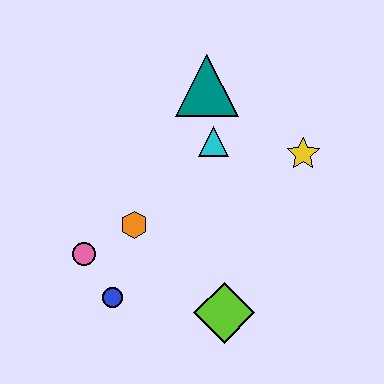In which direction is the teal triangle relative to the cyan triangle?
The teal triangle is above the cyan triangle.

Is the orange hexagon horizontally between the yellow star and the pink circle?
Yes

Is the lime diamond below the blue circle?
Yes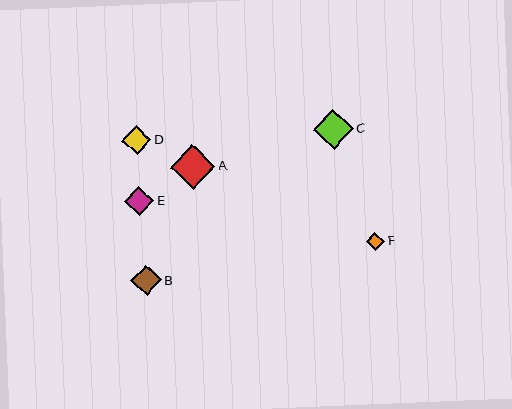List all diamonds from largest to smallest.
From largest to smallest: A, C, B, E, D, F.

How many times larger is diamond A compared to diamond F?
Diamond A is approximately 2.4 times the size of diamond F.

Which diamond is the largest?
Diamond A is the largest with a size of approximately 44 pixels.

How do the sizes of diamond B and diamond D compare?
Diamond B and diamond D are approximately the same size.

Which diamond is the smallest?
Diamond F is the smallest with a size of approximately 18 pixels.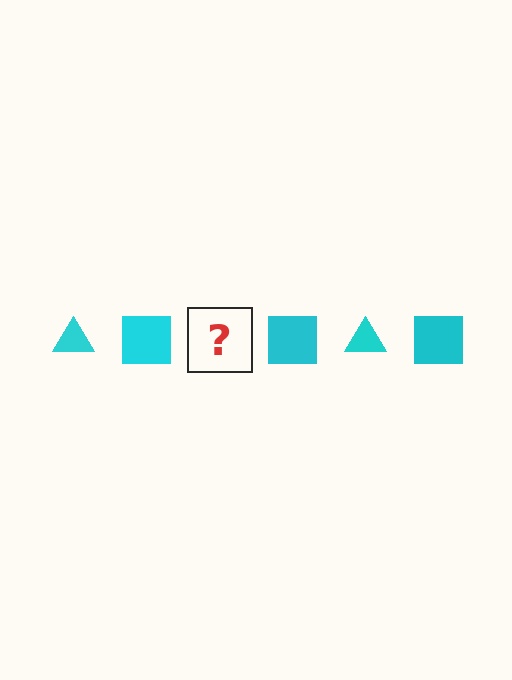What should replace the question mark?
The question mark should be replaced with a cyan triangle.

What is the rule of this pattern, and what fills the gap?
The rule is that the pattern cycles through triangle, square shapes in cyan. The gap should be filled with a cyan triangle.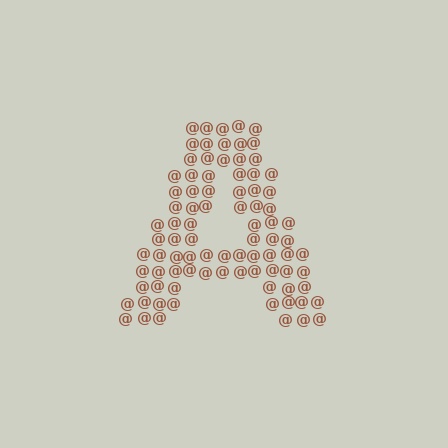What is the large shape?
The large shape is the letter A.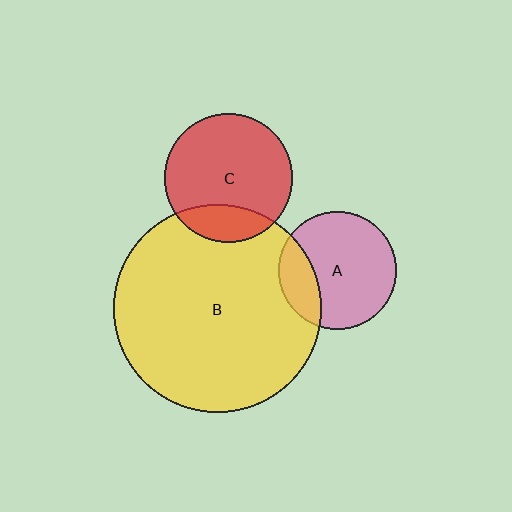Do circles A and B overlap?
Yes.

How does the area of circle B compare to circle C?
Approximately 2.6 times.